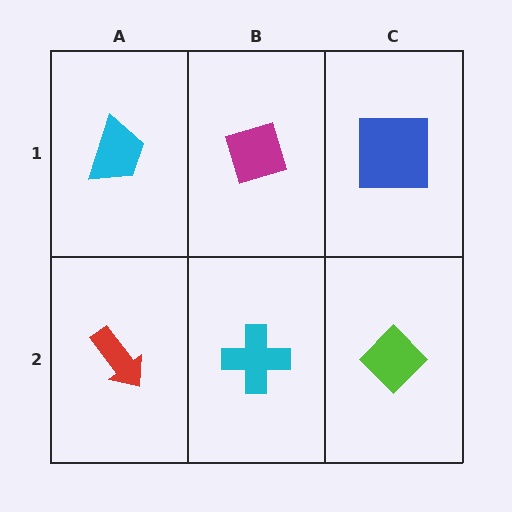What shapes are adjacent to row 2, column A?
A cyan trapezoid (row 1, column A), a cyan cross (row 2, column B).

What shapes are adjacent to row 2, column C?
A blue square (row 1, column C), a cyan cross (row 2, column B).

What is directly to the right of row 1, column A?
A magenta diamond.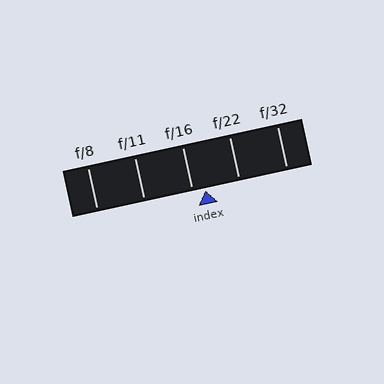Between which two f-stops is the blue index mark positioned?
The index mark is between f/16 and f/22.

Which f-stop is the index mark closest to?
The index mark is closest to f/16.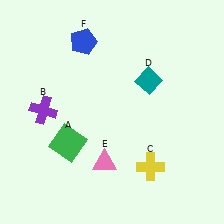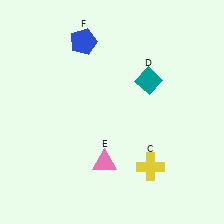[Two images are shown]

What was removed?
The green square (A), the purple cross (B) were removed in Image 2.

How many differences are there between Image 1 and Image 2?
There are 2 differences between the two images.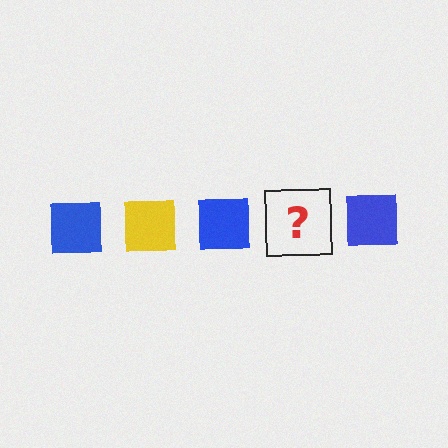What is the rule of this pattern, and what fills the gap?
The rule is that the pattern cycles through blue, yellow squares. The gap should be filled with a yellow square.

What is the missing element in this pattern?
The missing element is a yellow square.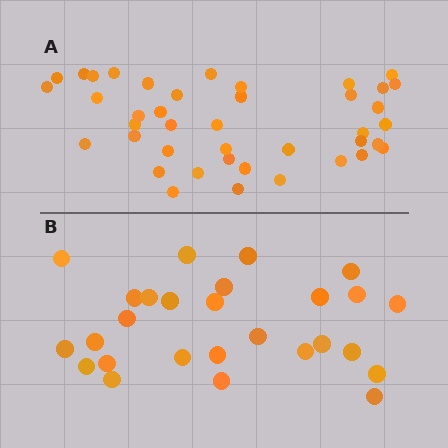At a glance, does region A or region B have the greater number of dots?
Region A (the top region) has more dots.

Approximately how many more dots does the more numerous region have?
Region A has approximately 15 more dots than region B.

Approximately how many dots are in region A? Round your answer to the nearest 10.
About 40 dots. (The exact count is 41, which rounds to 40.)